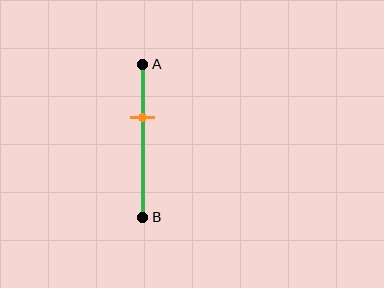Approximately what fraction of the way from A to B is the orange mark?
The orange mark is approximately 35% of the way from A to B.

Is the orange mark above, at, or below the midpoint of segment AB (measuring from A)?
The orange mark is above the midpoint of segment AB.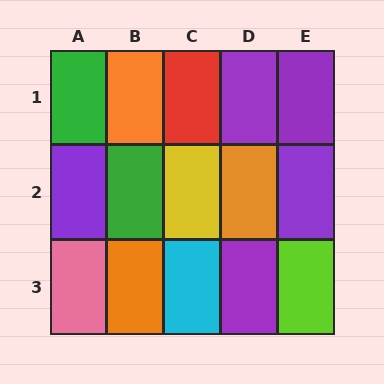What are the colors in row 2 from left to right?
Purple, green, yellow, orange, purple.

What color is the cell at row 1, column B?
Orange.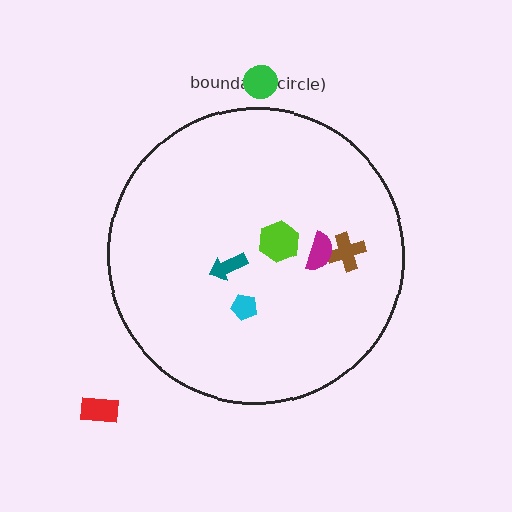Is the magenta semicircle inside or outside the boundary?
Inside.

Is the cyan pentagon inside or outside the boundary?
Inside.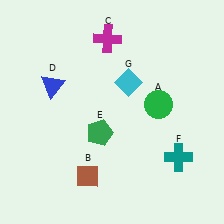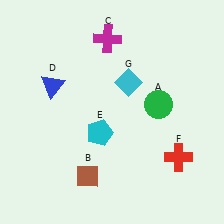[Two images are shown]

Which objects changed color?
E changed from green to cyan. F changed from teal to red.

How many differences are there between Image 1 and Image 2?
There are 2 differences between the two images.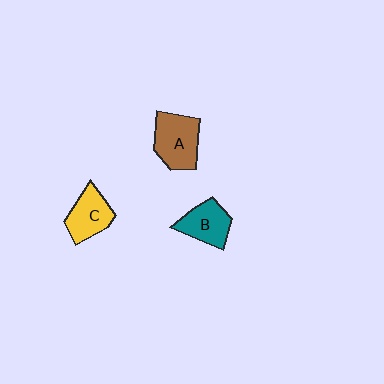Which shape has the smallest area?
Shape B (teal).